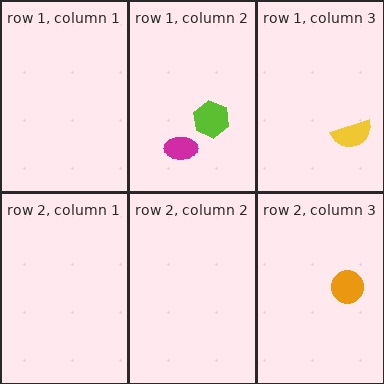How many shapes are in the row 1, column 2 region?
2.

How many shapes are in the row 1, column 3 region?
1.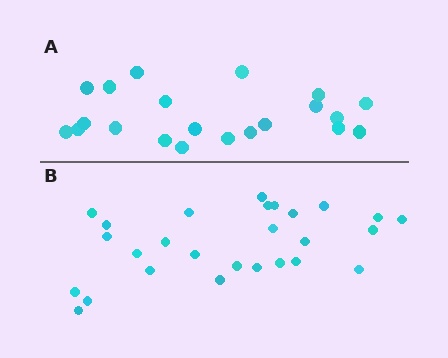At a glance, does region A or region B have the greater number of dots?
Region B (the bottom region) has more dots.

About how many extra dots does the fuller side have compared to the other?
Region B has about 6 more dots than region A.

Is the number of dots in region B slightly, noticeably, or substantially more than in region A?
Region B has noticeably more, but not dramatically so. The ratio is roughly 1.3 to 1.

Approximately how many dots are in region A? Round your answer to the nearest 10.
About 20 dots. (The exact count is 21, which rounds to 20.)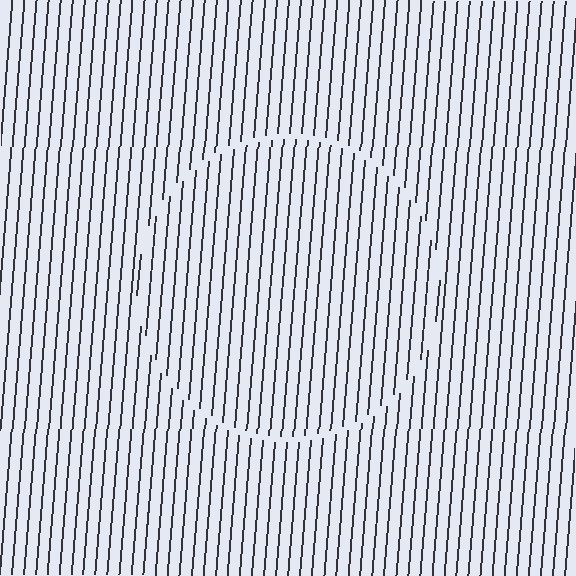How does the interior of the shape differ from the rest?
The interior of the shape contains the same grating, shifted by half a period — the contour is defined by the phase discontinuity where line-ends from the inner and outer gratings abut.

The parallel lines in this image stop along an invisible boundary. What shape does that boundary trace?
An illusory circle. The interior of the shape contains the same grating, shifted by half a period — the contour is defined by the phase discontinuity where line-ends from the inner and outer gratings abut.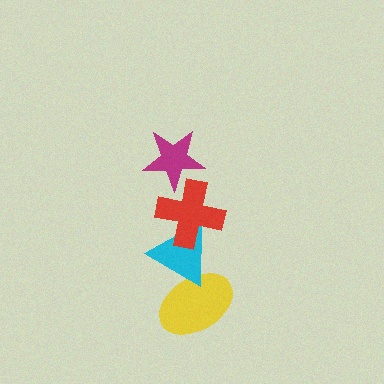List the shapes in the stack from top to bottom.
From top to bottom: the magenta star, the red cross, the cyan triangle, the yellow ellipse.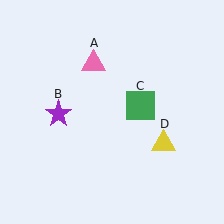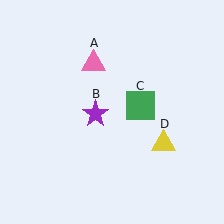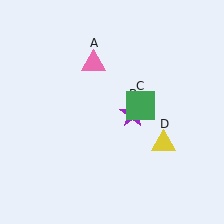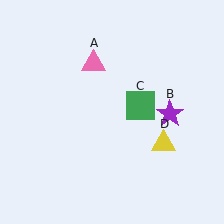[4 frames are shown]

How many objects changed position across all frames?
1 object changed position: purple star (object B).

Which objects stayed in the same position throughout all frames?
Pink triangle (object A) and green square (object C) and yellow triangle (object D) remained stationary.